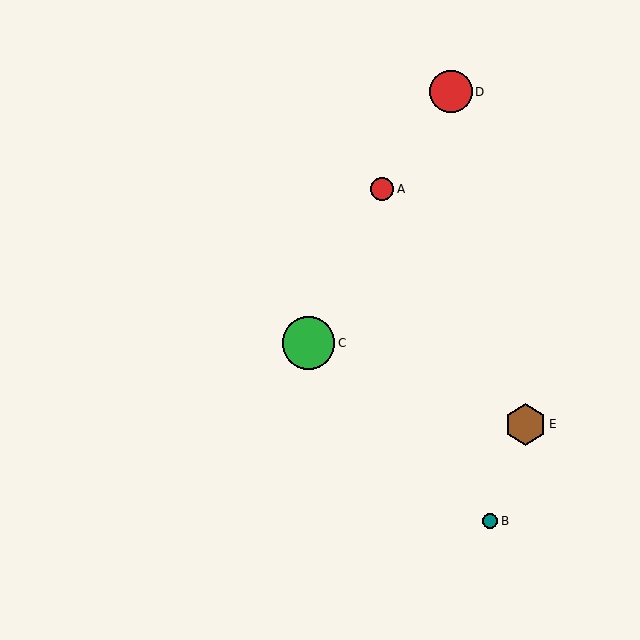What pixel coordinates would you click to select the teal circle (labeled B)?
Click at (490, 521) to select the teal circle B.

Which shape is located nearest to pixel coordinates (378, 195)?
The red circle (labeled A) at (382, 189) is nearest to that location.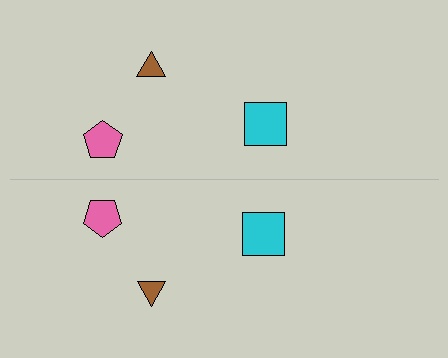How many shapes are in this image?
There are 6 shapes in this image.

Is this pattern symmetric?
Yes, this pattern has bilateral (reflection) symmetry.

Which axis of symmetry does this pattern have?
The pattern has a horizontal axis of symmetry running through the center of the image.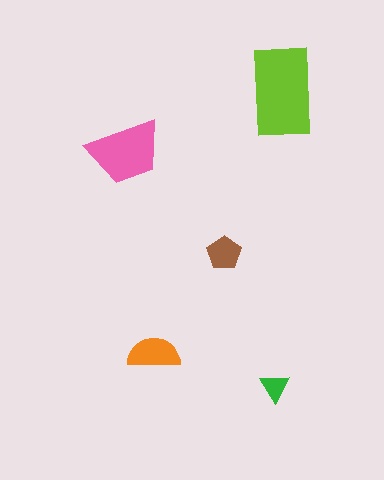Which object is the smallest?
The green triangle.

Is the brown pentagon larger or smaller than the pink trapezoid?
Smaller.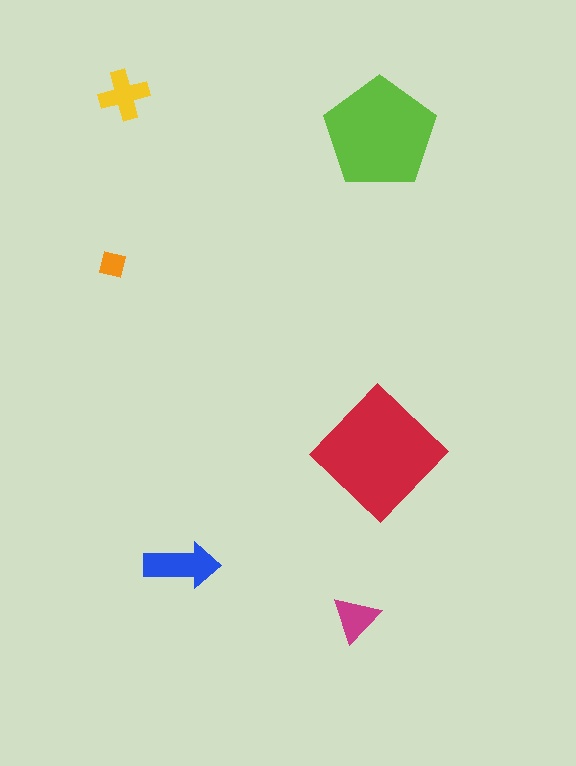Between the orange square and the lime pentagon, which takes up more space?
The lime pentagon.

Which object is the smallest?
The orange square.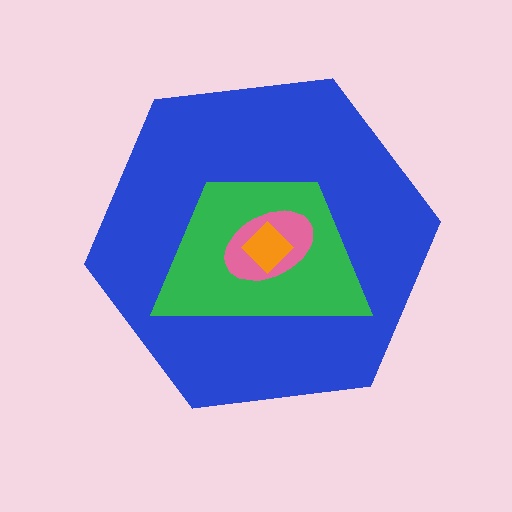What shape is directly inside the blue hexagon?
The green trapezoid.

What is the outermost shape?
The blue hexagon.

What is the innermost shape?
The orange diamond.